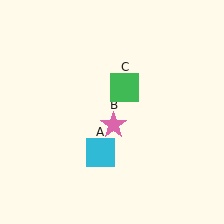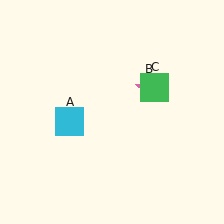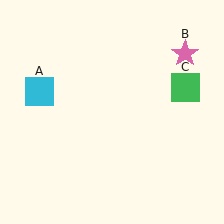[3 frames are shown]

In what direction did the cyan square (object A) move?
The cyan square (object A) moved up and to the left.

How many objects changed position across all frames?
3 objects changed position: cyan square (object A), pink star (object B), green square (object C).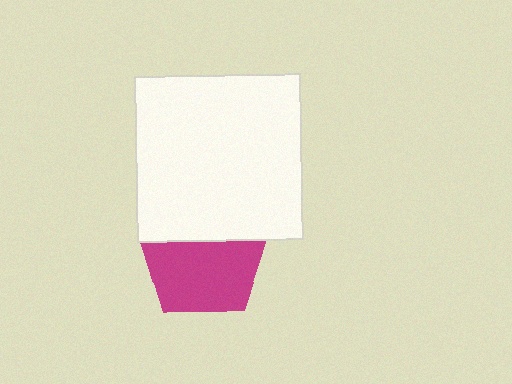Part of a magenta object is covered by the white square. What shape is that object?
It is a pentagon.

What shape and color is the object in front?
The object in front is a white square.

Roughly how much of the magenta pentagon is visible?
About half of it is visible (roughly 64%).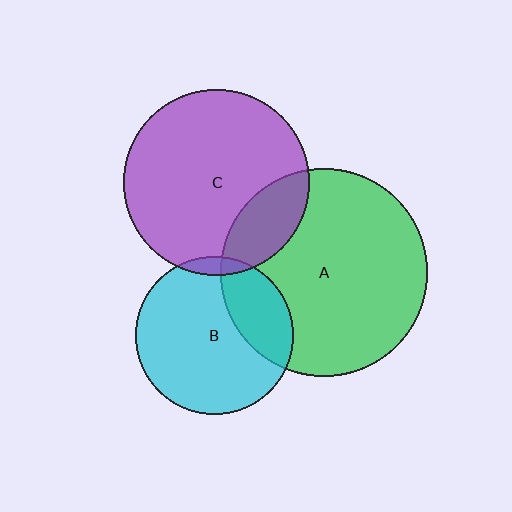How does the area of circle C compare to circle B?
Approximately 1.4 times.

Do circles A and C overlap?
Yes.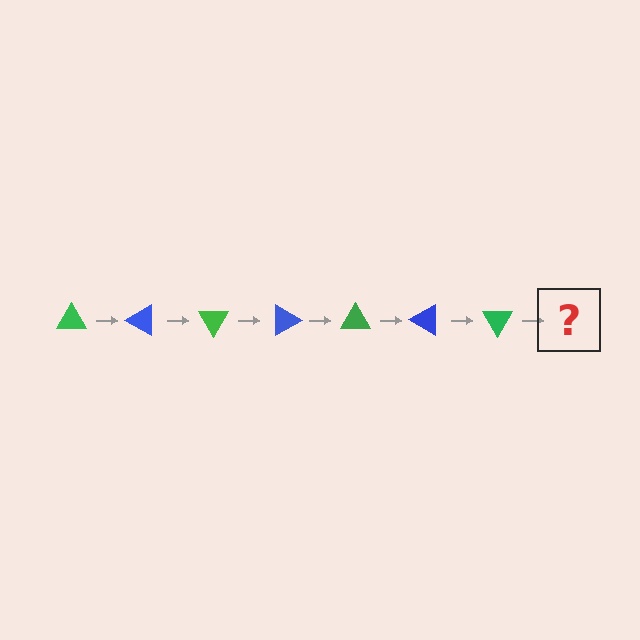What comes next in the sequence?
The next element should be a blue triangle, rotated 210 degrees from the start.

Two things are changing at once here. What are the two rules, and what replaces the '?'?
The two rules are that it rotates 30 degrees each step and the color cycles through green and blue. The '?' should be a blue triangle, rotated 210 degrees from the start.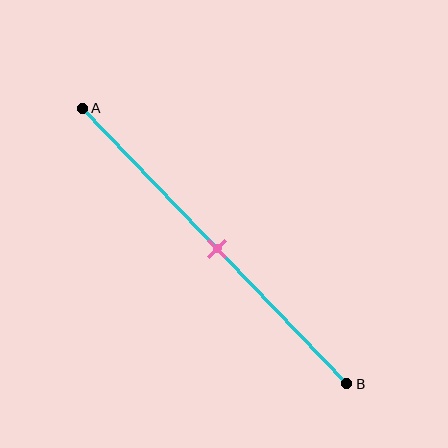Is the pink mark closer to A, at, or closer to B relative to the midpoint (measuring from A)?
The pink mark is approximately at the midpoint of segment AB.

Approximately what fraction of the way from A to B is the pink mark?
The pink mark is approximately 50% of the way from A to B.